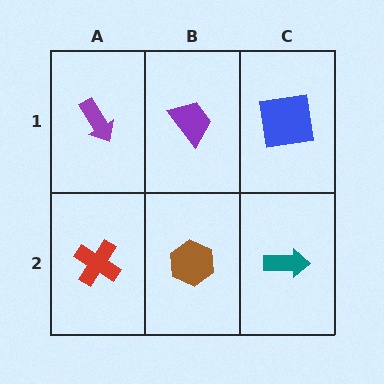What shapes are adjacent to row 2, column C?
A blue square (row 1, column C), a brown hexagon (row 2, column B).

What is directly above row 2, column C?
A blue square.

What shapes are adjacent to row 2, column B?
A purple trapezoid (row 1, column B), a red cross (row 2, column A), a teal arrow (row 2, column C).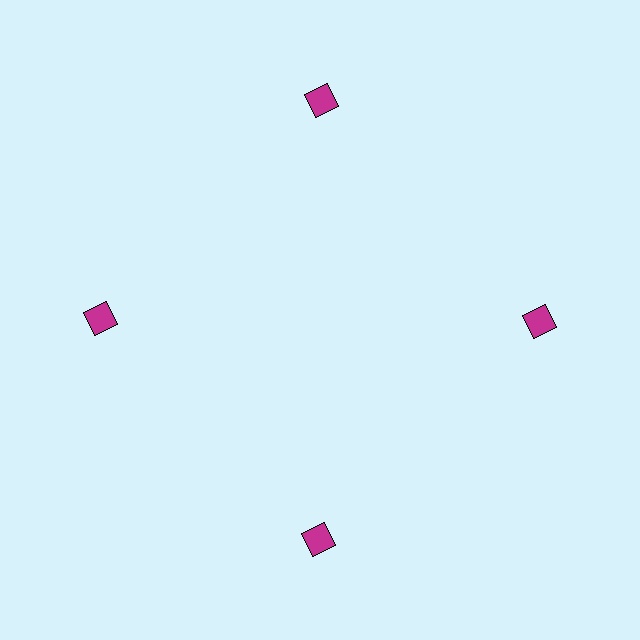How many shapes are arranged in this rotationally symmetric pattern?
There are 4 shapes, arranged in 4 groups of 1.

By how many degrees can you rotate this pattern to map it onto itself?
The pattern maps onto itself every 90 degrees of rotation.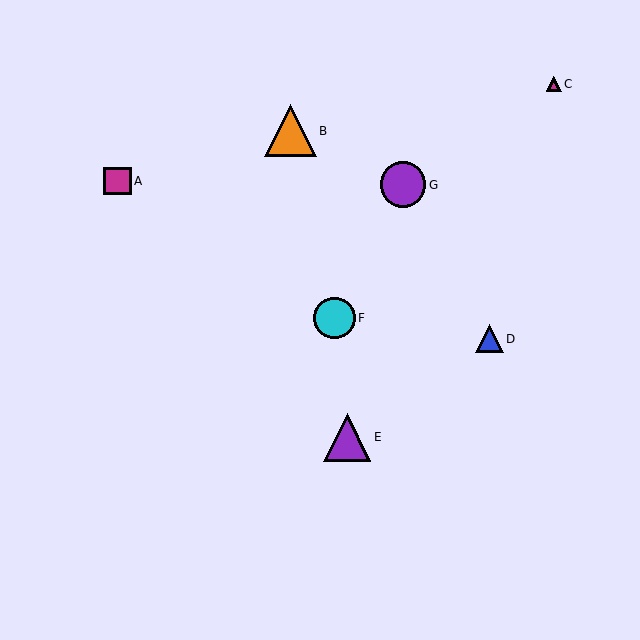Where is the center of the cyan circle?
The center of the cyan circle is at (335, 318).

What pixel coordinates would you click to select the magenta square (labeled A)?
Click at (118, 181) to select the magenta square A.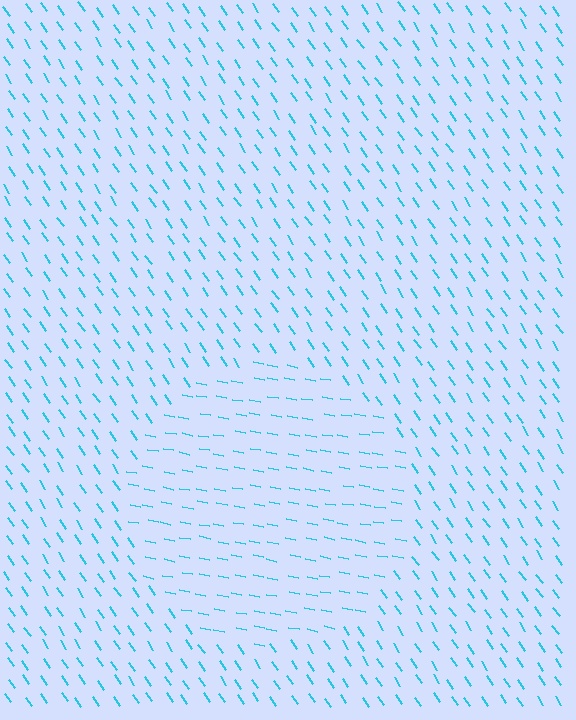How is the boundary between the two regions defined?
The boundary is defined purely by a change in line orientation (approximately 45 degrees difference). All lines are the same color and thickness.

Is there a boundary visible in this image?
Yes, there is a texture boundary formed by a change in line orientation.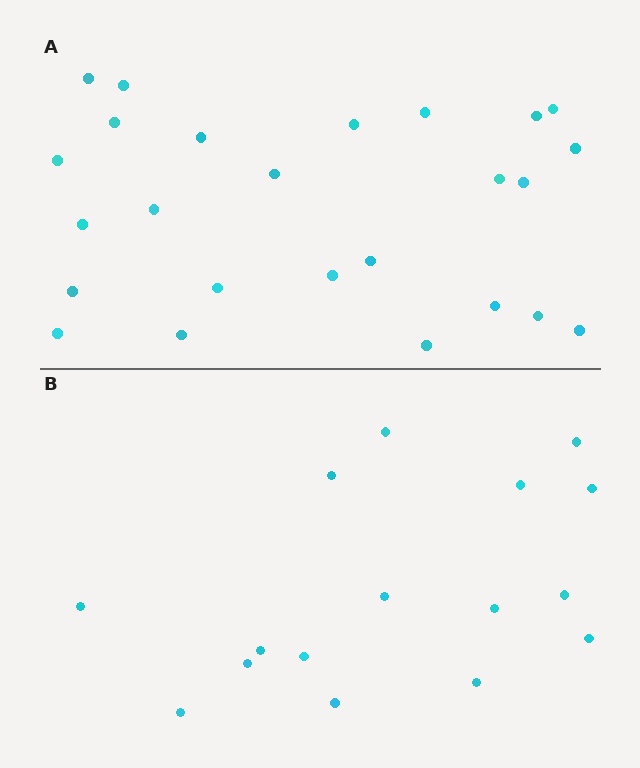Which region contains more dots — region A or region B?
Region A (the top region) has more dots.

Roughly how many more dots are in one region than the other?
Region A has roughly 8 or so more dots than region B.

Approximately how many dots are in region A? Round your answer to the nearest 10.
About 20 dots. (The exact count is 25, which rounds to 20.)